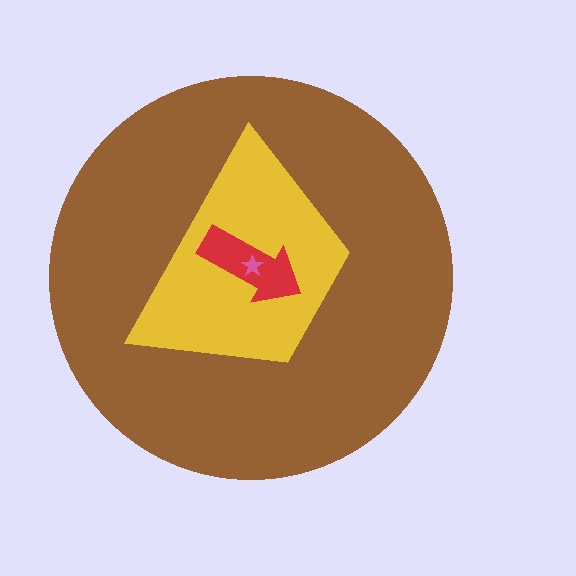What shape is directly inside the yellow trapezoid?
The red arrow.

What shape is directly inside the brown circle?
The yellow trapezoid.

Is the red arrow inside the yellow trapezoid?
Yes.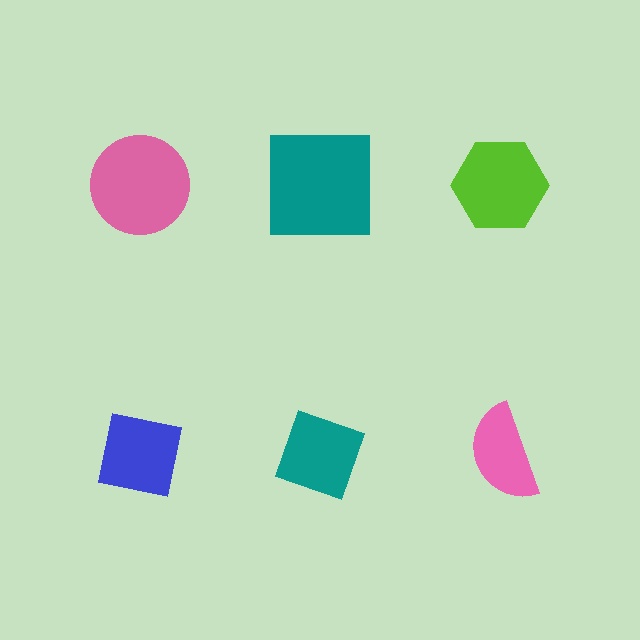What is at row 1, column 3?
A lime hexagon.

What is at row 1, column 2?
A teal square.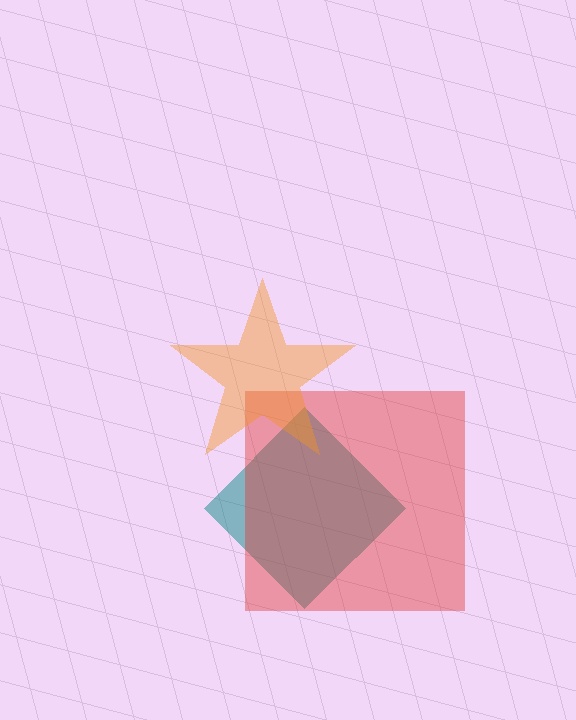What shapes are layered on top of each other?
The layered shapes are: a teal diamond, a red square, an orange star.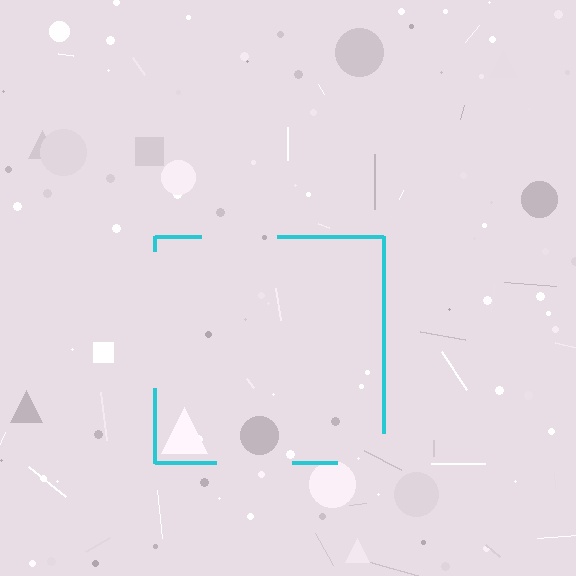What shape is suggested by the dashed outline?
The dashed outline suggests a square.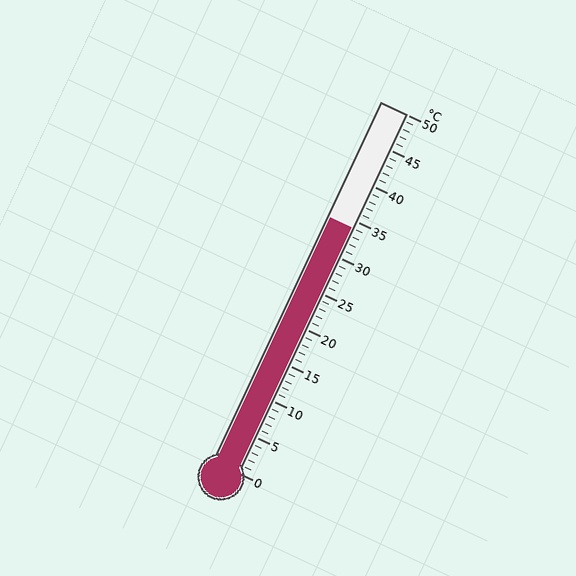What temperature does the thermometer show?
The thermometer shows approximately 34°C.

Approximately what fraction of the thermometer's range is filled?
The thermometer is filled to approximately 70% of its range.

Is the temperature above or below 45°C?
The temperature is below 45°C.